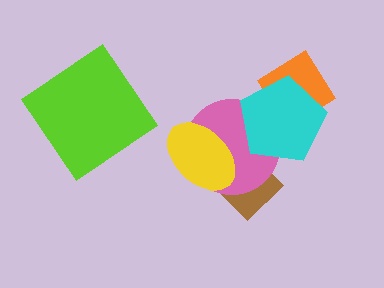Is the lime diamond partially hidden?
No, no other shape covers it.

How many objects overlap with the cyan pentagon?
3 objects overlap with the cyan pentagon.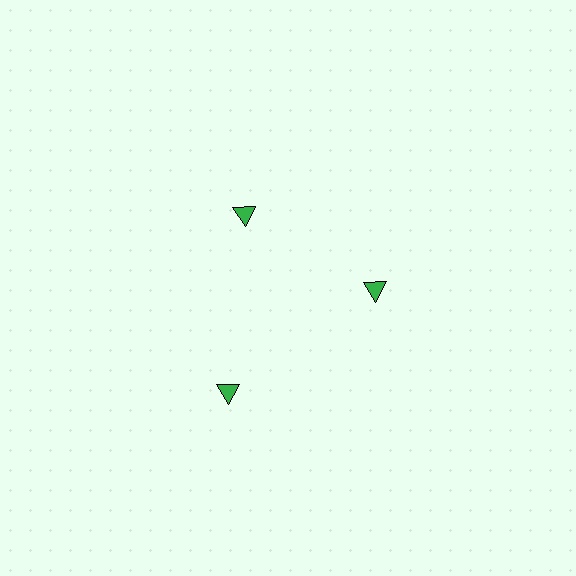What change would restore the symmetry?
The symmetry would be restored by moving it inward, back onto the ring so that all 3 triangles sit at equal angles and equal distance from the center.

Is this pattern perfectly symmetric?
No. The 3 green triangles are arranged in a ring, but one element near the 7 o'clock position is pushed outward from the center, breaking the 3-fold rotational symmetry.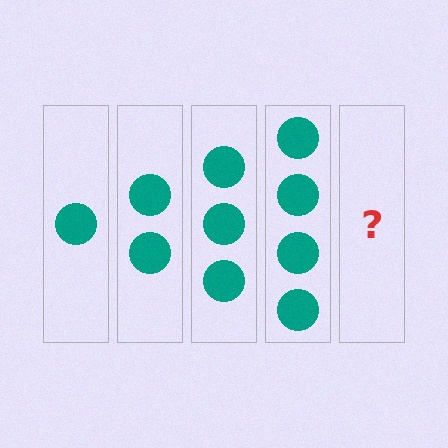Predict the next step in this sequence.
The next step is 5 circles.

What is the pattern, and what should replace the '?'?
The pattern is that each step adds one more circle. The '?' should be 5 circles.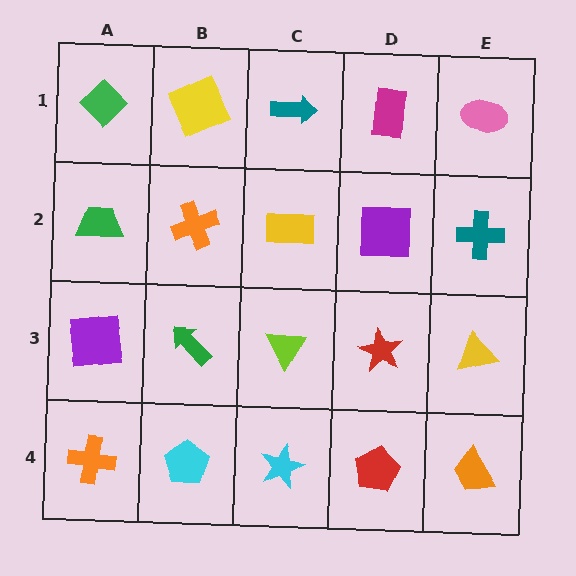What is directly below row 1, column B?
An orange cross.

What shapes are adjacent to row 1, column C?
A yellow rectangle (row 2, column C), a yellow square (row 1, column B), a magenta rectangle (row 1, column D).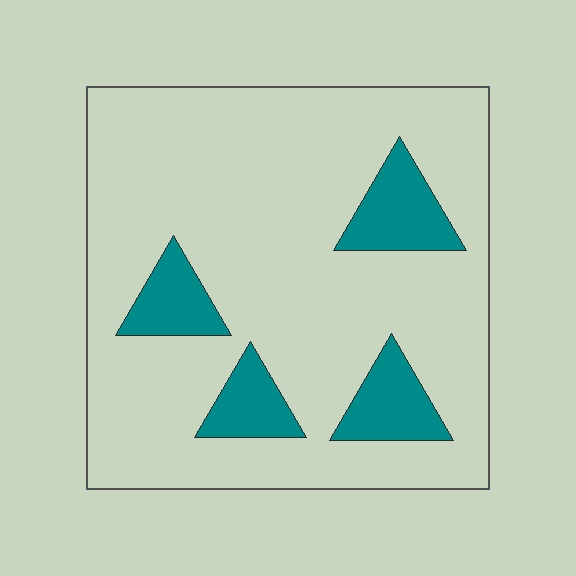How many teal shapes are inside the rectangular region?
4.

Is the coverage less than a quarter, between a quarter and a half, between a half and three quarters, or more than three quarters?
Less than a quarter.